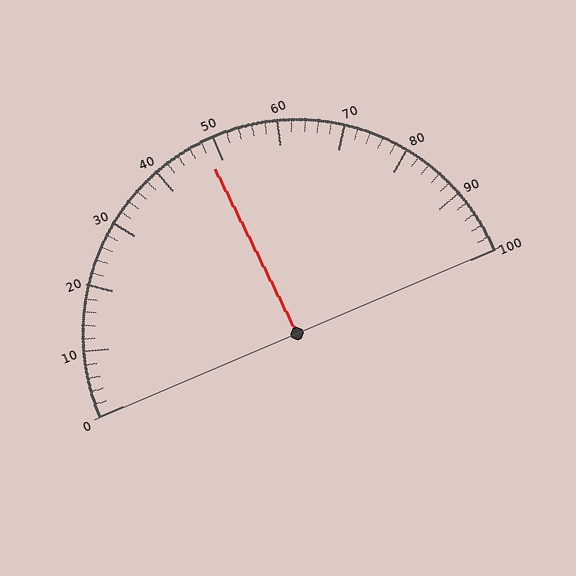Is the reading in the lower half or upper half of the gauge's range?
The reading is in the lower half of the range (0 to 100).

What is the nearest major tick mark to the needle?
The nearest major tick mark is 50.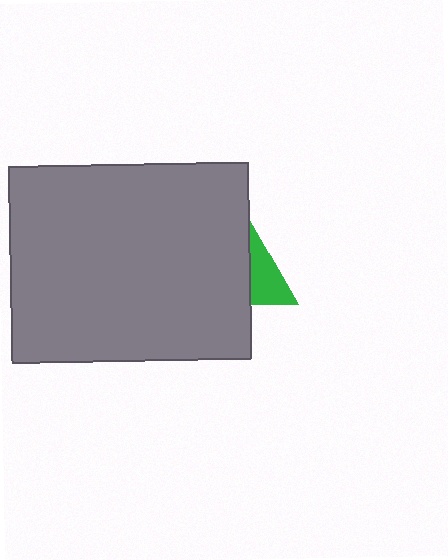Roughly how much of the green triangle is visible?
A small part of it is visible (roughly 34%).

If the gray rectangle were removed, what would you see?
You would see the complete green triangle.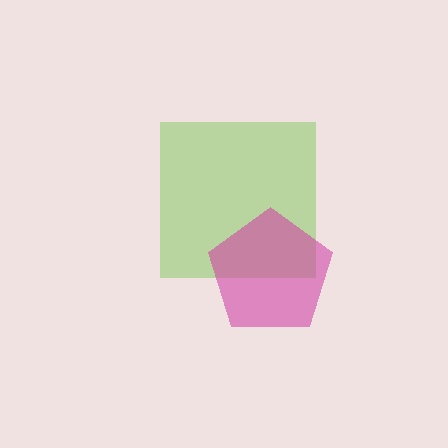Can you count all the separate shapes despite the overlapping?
Yes, there are 2 separate shapes.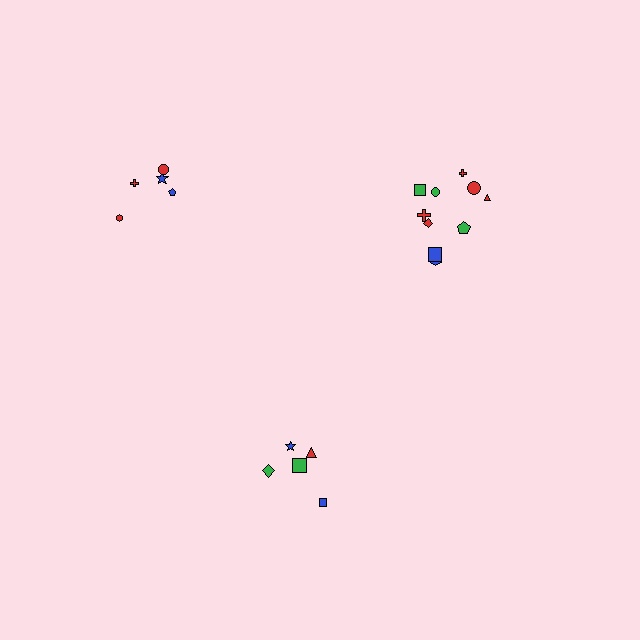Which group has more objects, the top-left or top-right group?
The top-right group.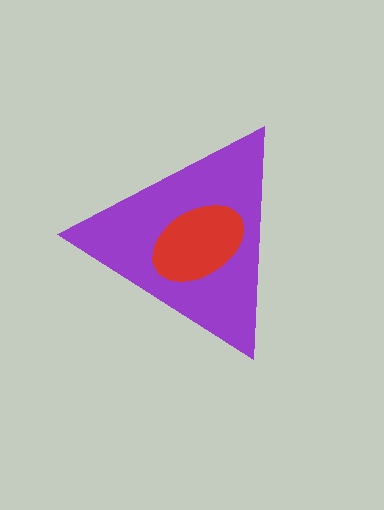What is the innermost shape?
The red ellipse.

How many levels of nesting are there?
2.